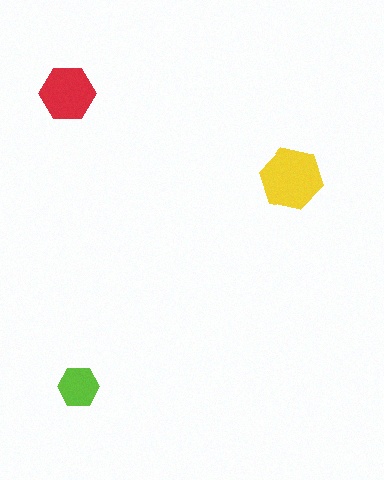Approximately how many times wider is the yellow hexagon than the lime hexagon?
About 1.5 times wider.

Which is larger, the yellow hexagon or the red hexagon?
The yellow one.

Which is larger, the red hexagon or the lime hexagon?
The red one.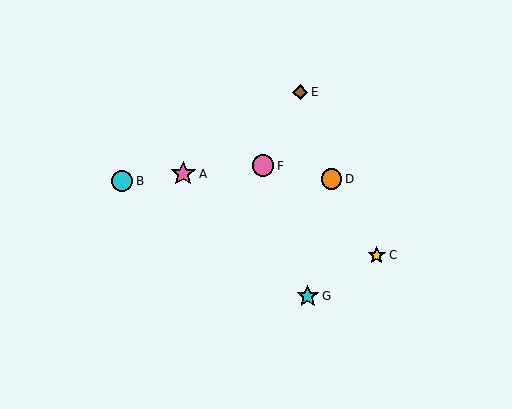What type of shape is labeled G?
Shape G is a cyan star.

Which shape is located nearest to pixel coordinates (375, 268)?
The yellow star (labeled C) at (377, 255) is nearest to that location.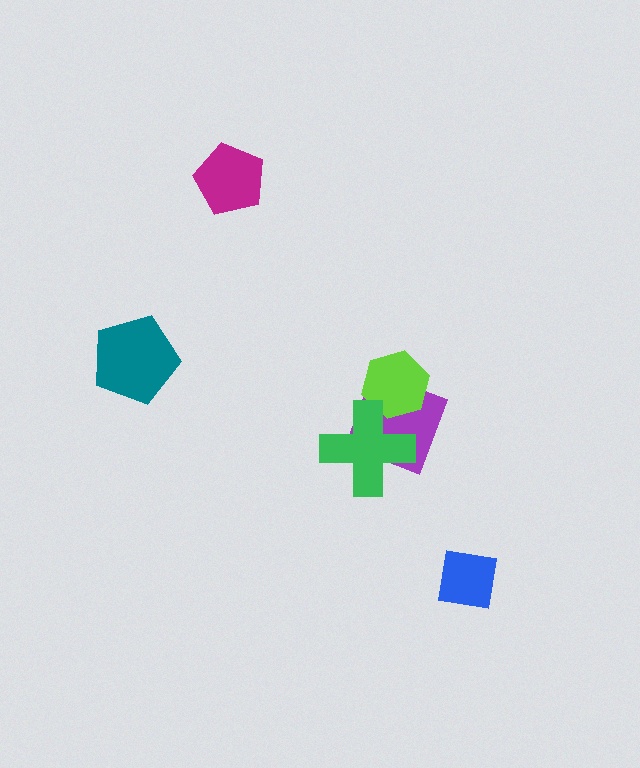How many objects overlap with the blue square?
0 objects overlap with the blue square.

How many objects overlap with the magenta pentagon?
0 objects overlap with the magenta pentagon.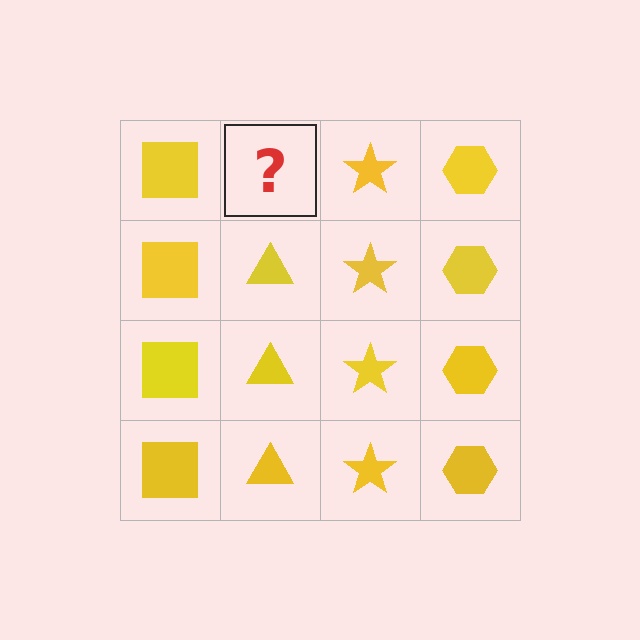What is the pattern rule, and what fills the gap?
The rule is that each column has a consistent shape. The gap should be filled with a yellow triangle.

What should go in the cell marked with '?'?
The missing cell should contain a yellow triangle.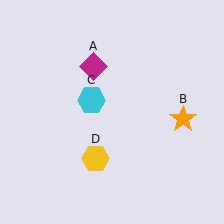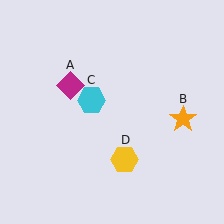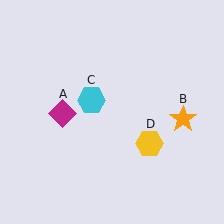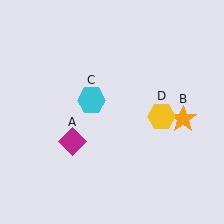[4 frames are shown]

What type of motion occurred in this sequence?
The magenta diamond (object A), yellow hexagon (object D) rotated counterclockwise around the center of the scene.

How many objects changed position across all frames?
2 objects changed position: magenta diamond (object A), yellow hexagon (object D).